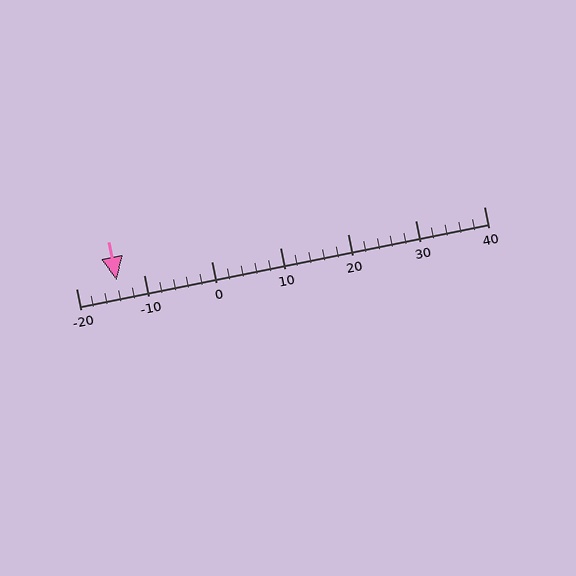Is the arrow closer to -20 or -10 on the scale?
The arrow is closer to -10.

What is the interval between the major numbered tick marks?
The major tick marks are spaced 10 units apart.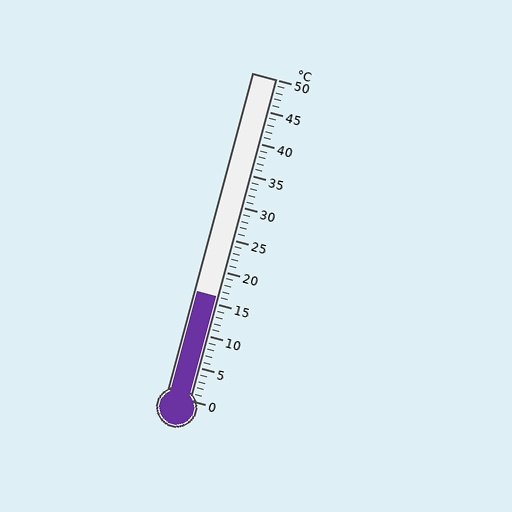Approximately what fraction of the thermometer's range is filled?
The thermometer is filled to approximately 30% of its range.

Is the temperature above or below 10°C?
The temperature is above 10°C.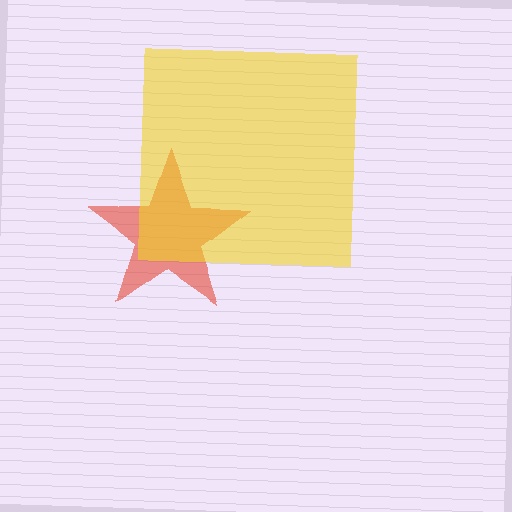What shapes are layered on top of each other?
The layered shapes are: a red star, a yellow square.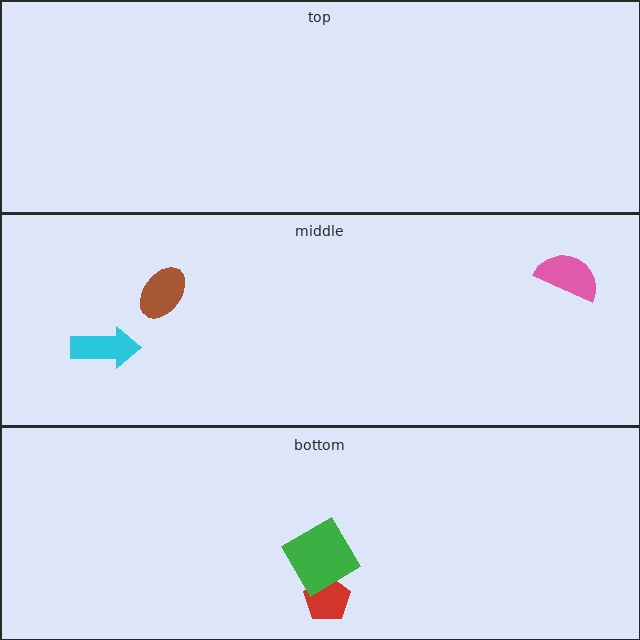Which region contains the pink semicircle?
The middle region.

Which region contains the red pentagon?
The bottom region.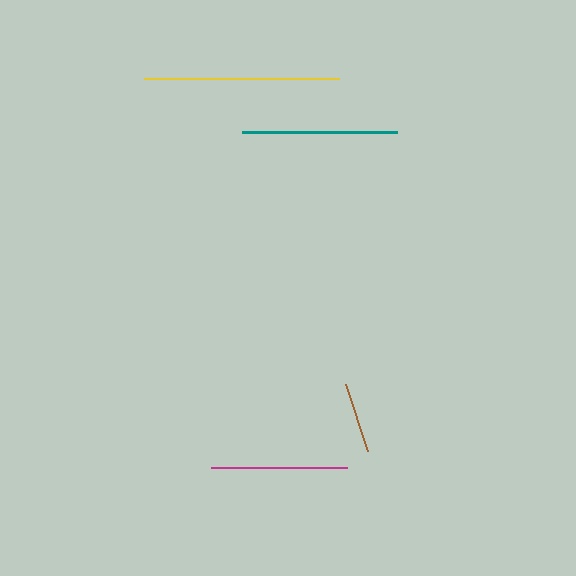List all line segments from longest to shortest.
From longest to shortest: yellow, teal, magenta, brown.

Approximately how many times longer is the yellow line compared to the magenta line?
The yellow line is approximately 1.4 times the length of the magenta line.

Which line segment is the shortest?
The brown line is the shortest at approximately 71 pixels.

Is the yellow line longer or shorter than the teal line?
The yellow line is longer than the teal line.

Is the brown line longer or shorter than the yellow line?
The yellow line is longer than the brown line.